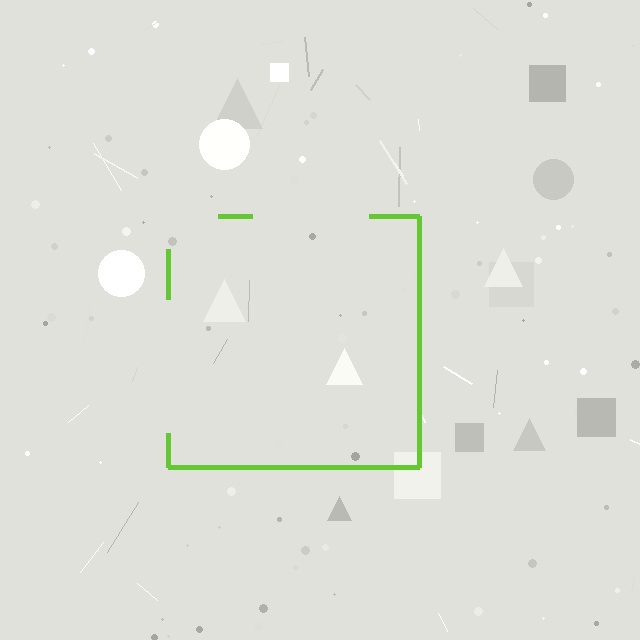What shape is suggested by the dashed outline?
The dashed outline suggests a square.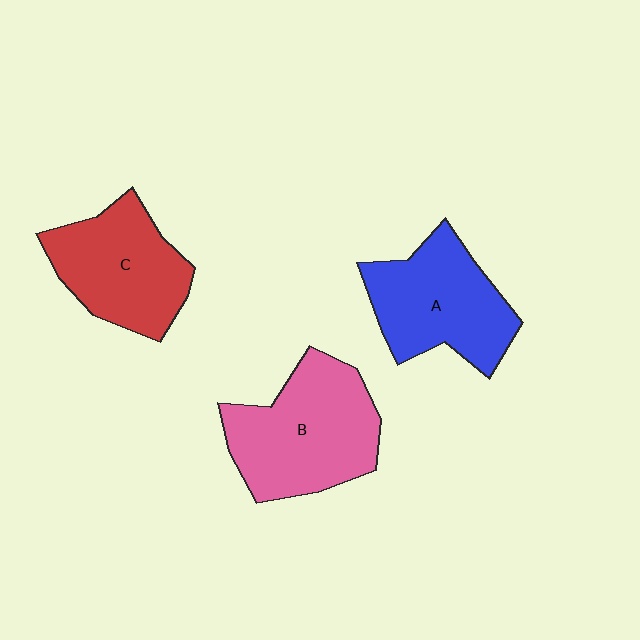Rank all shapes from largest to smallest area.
From largest to smallest: B (pink), A (blue), C (red).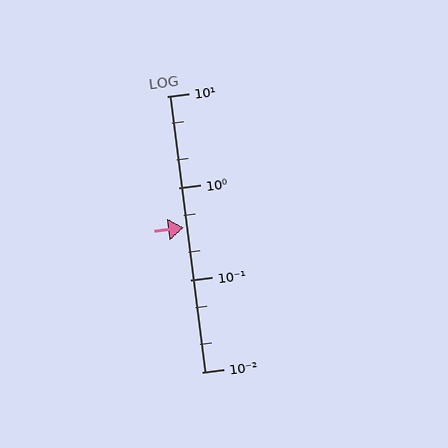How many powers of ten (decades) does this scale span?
The scale spans 3 decades, from 0.01 to 10.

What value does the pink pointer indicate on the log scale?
The pointer indicates approximately 0.37.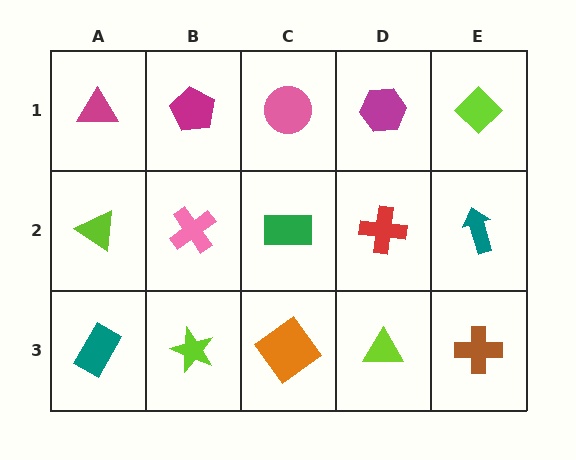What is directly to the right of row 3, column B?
An orange diamond.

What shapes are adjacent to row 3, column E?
A teal arrow (row 2, column E), a lime triangle (row 3, column D).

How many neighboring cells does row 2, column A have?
3.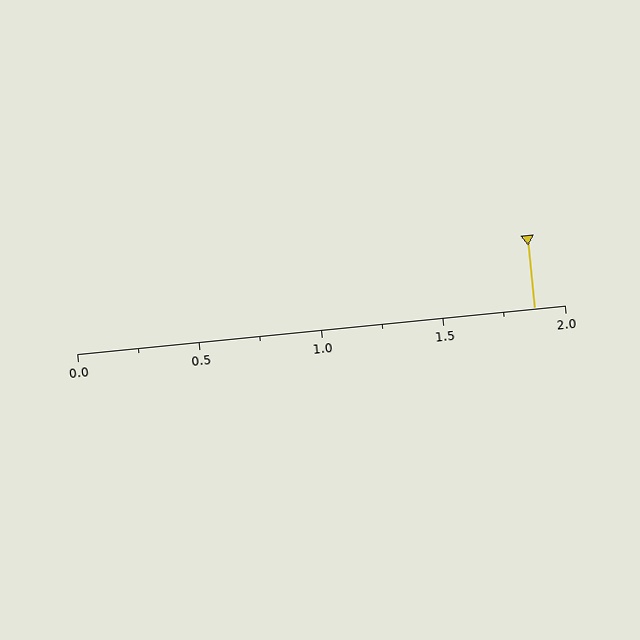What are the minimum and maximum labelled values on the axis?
The axis runs from 0.0 to 2.0.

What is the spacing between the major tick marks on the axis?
The major ticks are spaced 0.5 apart.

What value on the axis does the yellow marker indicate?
The marker indicates approximately 1.88.